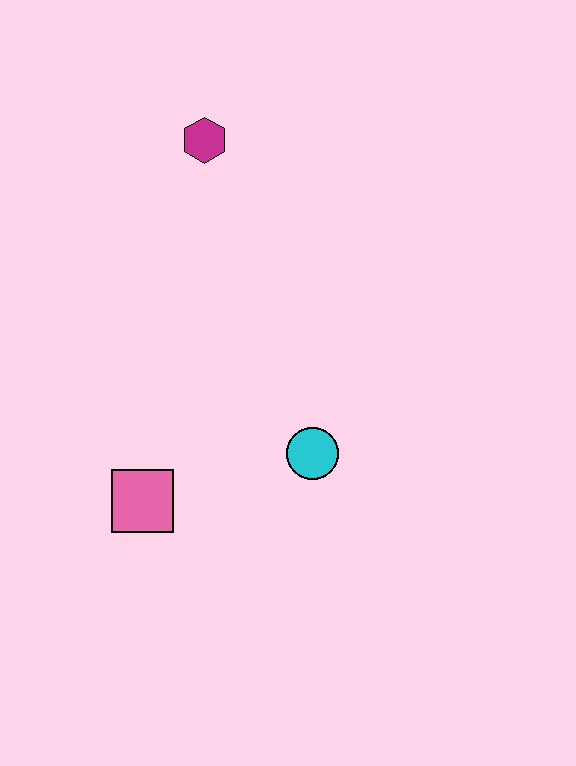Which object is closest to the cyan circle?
The pink square is closest to the cyan circle.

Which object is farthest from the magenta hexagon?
The pink square is farthest from the magenta hexagon.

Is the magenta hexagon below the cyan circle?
No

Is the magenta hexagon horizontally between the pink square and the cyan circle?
Yes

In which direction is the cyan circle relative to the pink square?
The cyan circle is to the right of the pink square.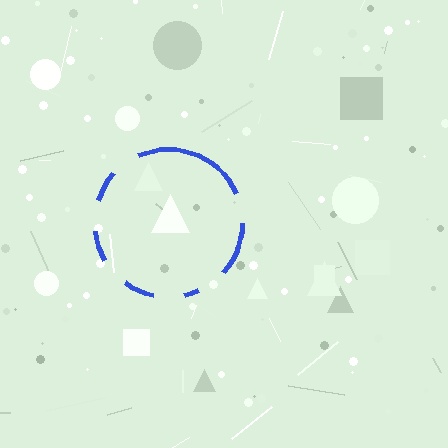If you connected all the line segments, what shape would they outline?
They would outline a circle.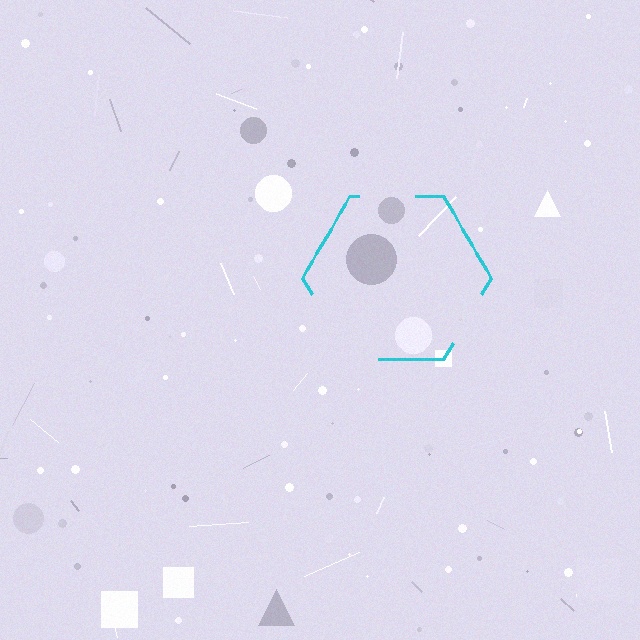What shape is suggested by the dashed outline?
The dashed outline suggests a hexagon.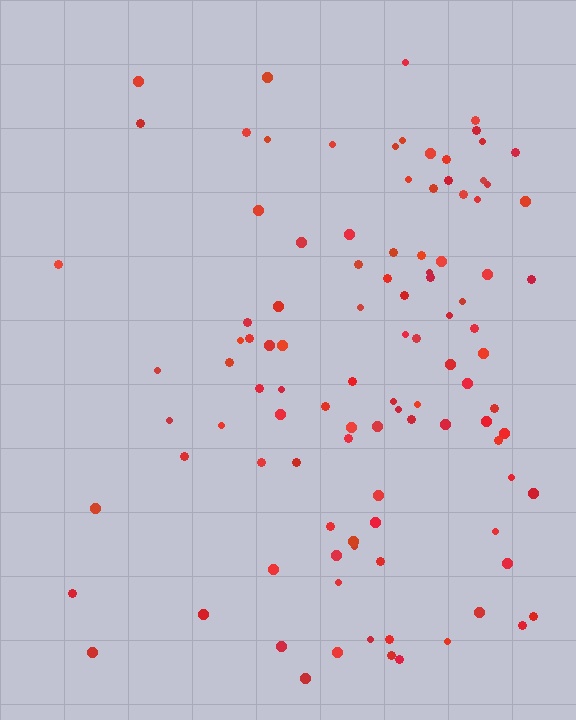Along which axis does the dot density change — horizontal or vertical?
Horizontal.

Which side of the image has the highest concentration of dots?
The right.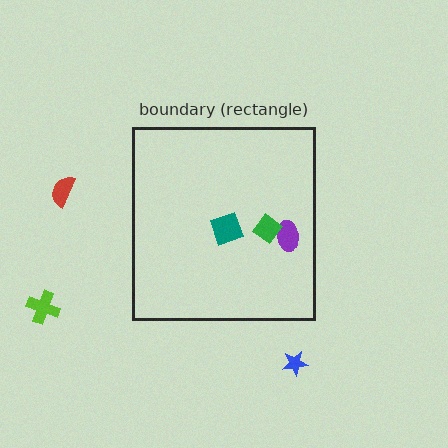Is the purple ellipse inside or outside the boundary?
Inside.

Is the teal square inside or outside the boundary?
Inside.